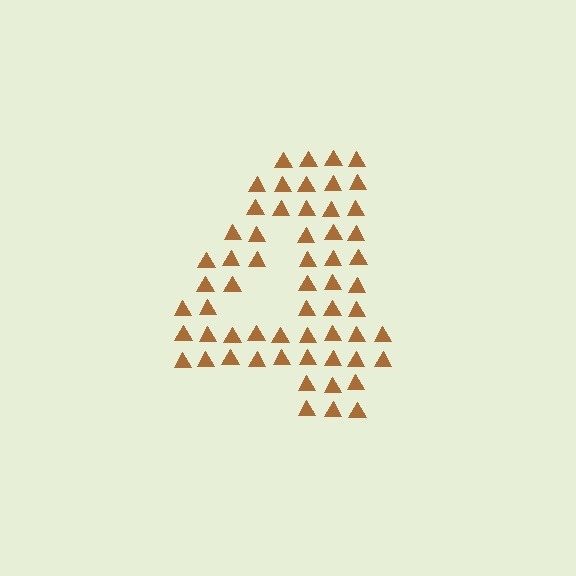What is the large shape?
The large shape is the digit 4.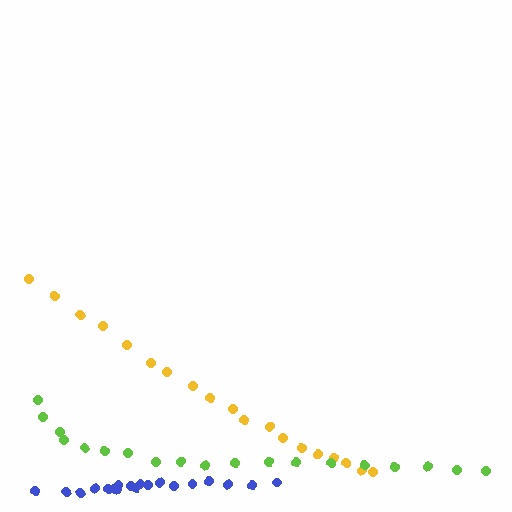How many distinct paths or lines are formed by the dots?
There are 3 distinct paths.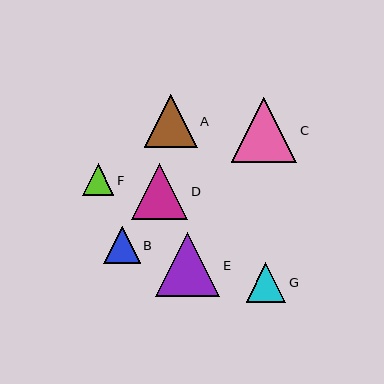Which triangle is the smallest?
Triangle F is the smallest with a size of approximately 31 pixels.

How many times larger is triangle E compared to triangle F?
Triangle E is approximately 2.0 times the size of triangle F.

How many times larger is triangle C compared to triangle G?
Triangle C is approximately 1.7 times the size of triangle G.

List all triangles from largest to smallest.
From largest to smallest: C, E, D, A, G, B, F.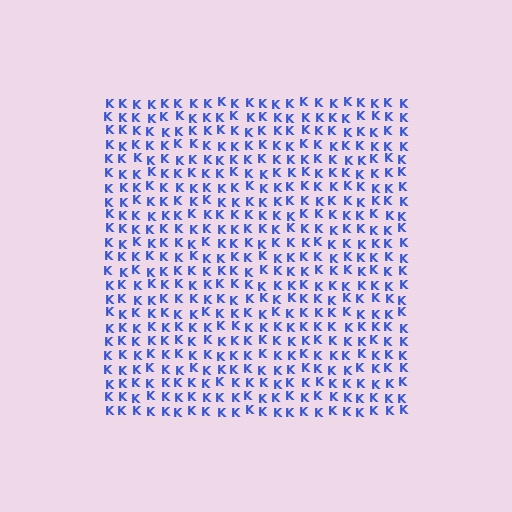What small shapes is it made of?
It is made of small letter K's.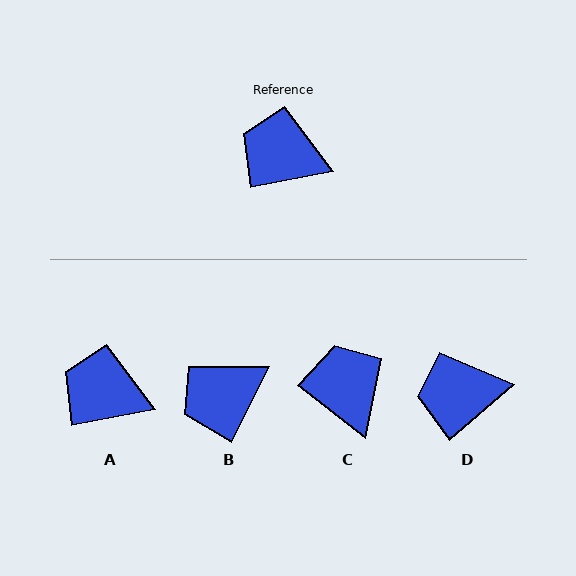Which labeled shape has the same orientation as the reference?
A.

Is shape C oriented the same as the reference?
No, it is off by about 49 degrees.